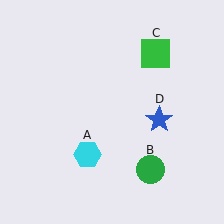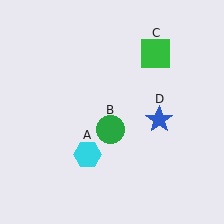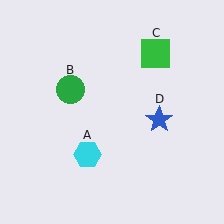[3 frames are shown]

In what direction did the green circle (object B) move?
The green circle (object B) moved up and to the left.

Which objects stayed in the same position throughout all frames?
Cyan hexagon (object A) and green square (object C) and blue star (object D) remained stationary.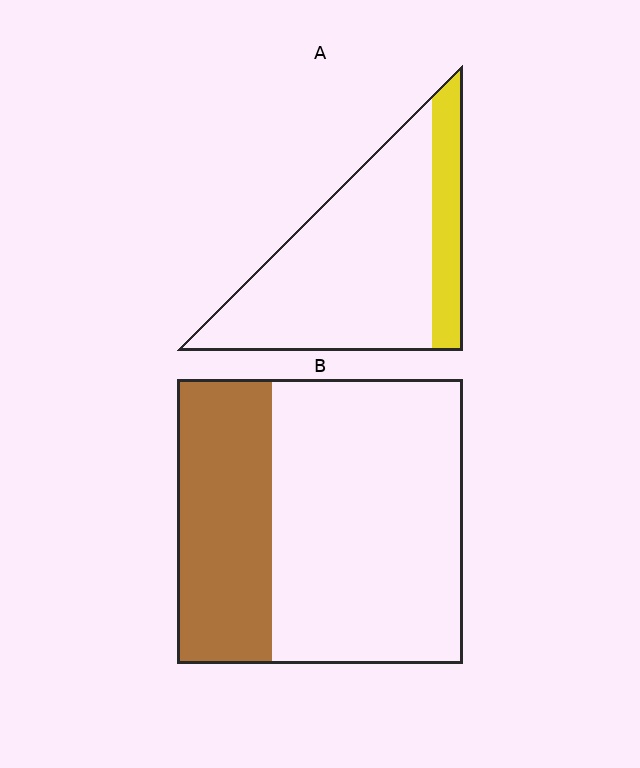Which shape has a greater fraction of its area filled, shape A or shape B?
Shape B.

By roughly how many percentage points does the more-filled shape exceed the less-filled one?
By roughly 15 percentage points (B over A).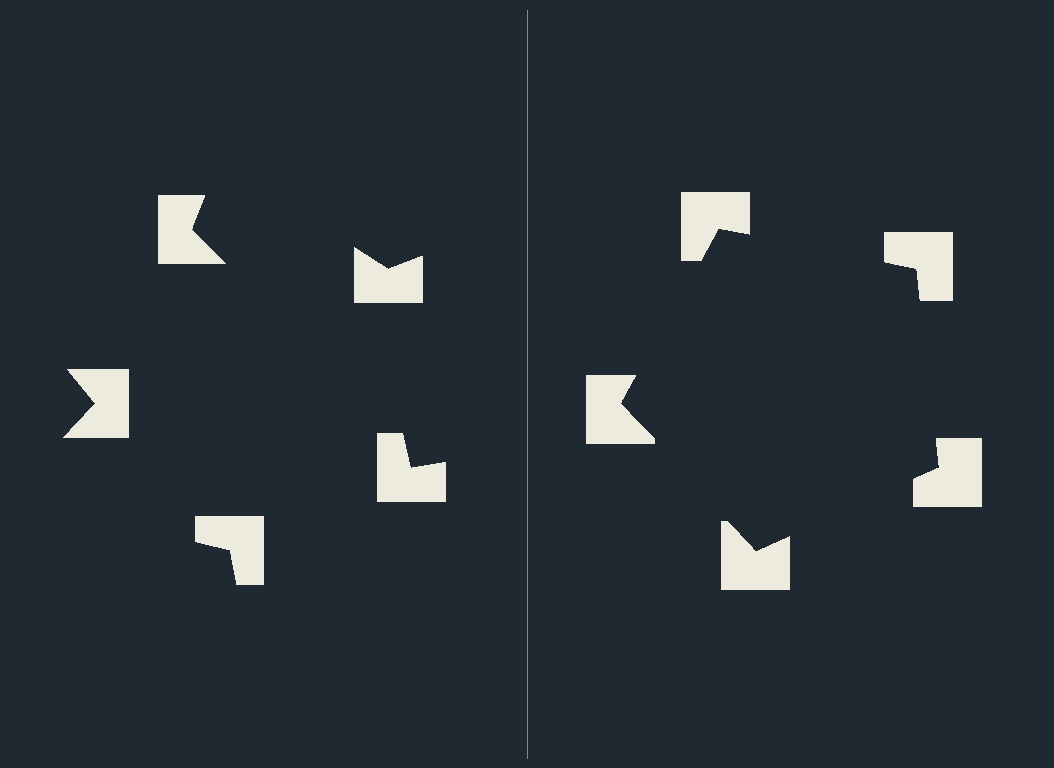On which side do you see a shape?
An illusory pentagon appears on the right side. On the left side the wedge cuts are rotated, so no coherent shape forms.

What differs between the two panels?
The notched squares are positioned identically on both sides; only the wedge orientations differ. On the right they align to a pentagon; on the left they are misaligned.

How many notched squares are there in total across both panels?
10 — 5 on each side.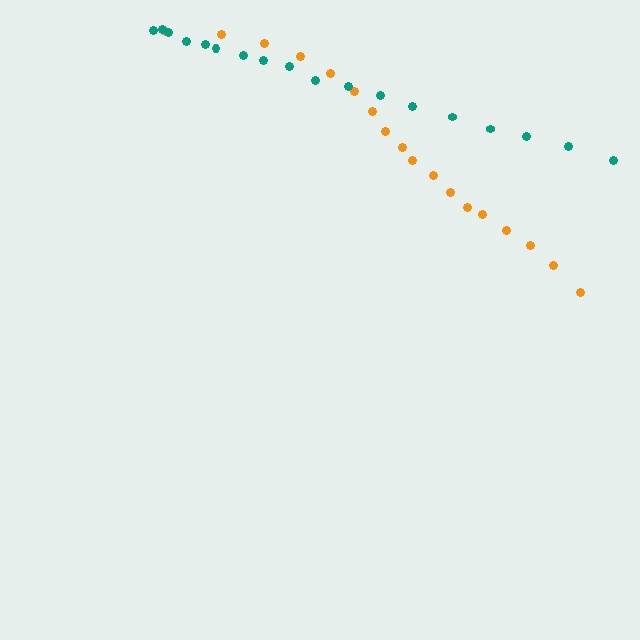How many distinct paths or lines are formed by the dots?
There are 2 distinct paths.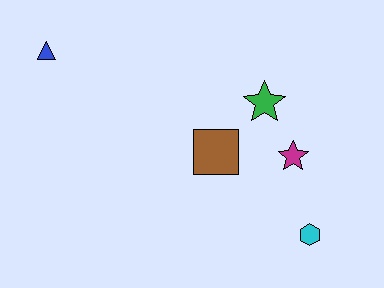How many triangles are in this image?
There is 1 triangle.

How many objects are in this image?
There are 5 objects.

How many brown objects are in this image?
There is 1 brown object.